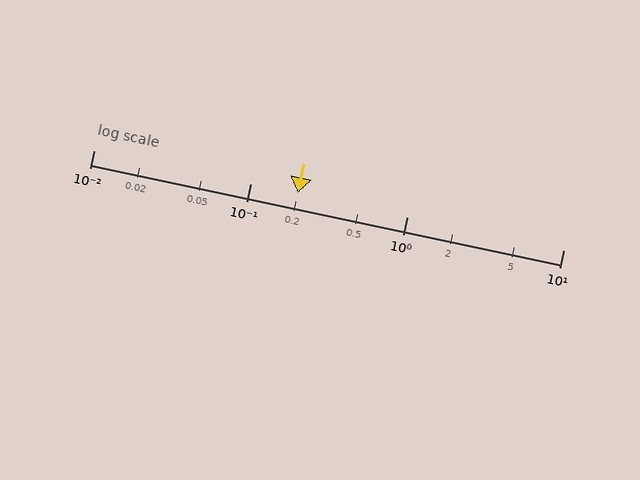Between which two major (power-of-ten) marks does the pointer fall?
The pointer is between 0.1 and 1.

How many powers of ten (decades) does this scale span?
The scale spans 3 decades, from 0.01 to 10.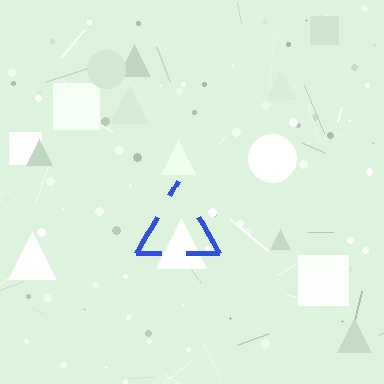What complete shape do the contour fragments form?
The contour fragments form a triangle.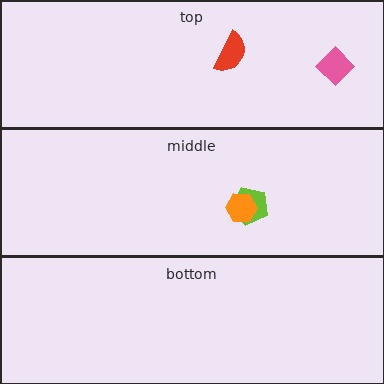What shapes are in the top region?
The pink diamond, the red semicircle.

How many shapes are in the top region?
2.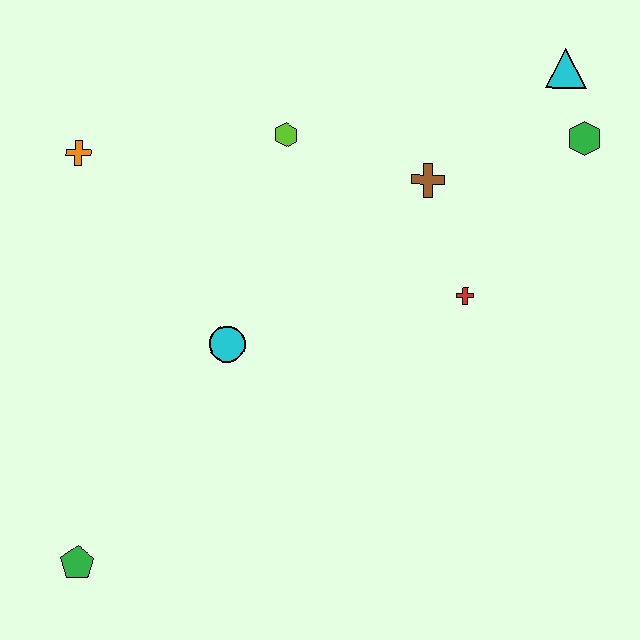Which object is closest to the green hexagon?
The cyan triangle is closest to the green hexagon.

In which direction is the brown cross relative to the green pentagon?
The brown cross is above the green pentagon.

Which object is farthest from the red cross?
The green pentagon is farthest from the red cross.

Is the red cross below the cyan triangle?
Yes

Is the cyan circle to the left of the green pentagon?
No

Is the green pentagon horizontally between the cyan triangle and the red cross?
No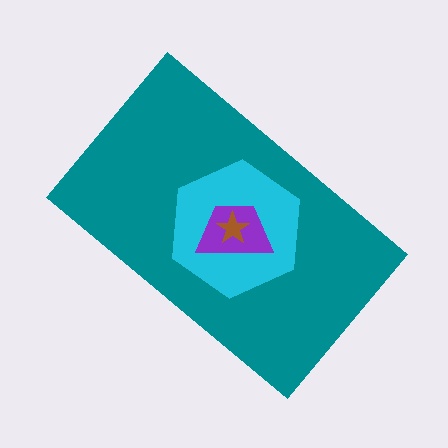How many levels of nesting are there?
4.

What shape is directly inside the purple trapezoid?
The brown star.